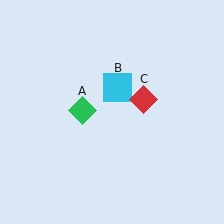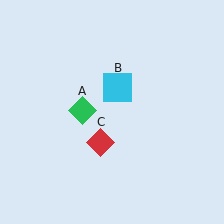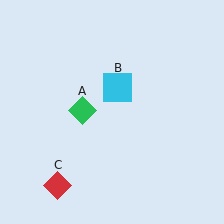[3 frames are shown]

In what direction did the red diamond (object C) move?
The red diamond (object C) moved down and to the left.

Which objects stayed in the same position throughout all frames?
Green diamond (object A) and cyan square (object B) remained stationary.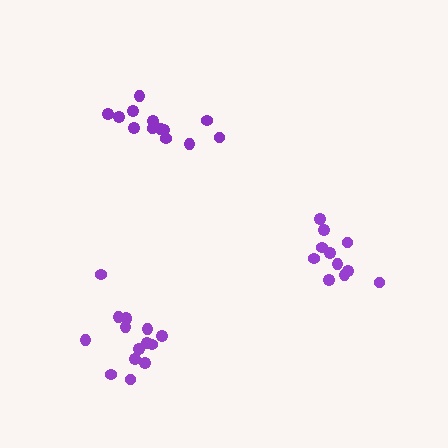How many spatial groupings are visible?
There are 3 spatial groupings.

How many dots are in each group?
Group 1: 11 dots, Group 2: 13 dots, Group 3: 15 dots (39 total).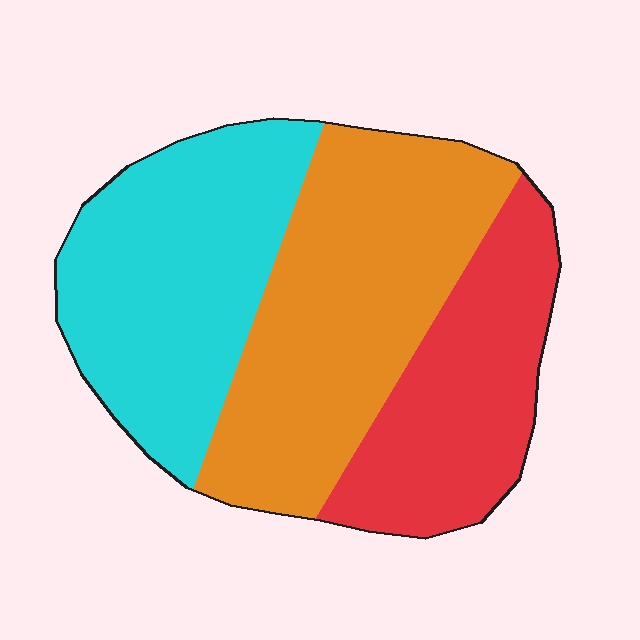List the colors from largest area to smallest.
From largest to smallest: orange, cyan, red.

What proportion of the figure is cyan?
Cyan covers 35% of the figure.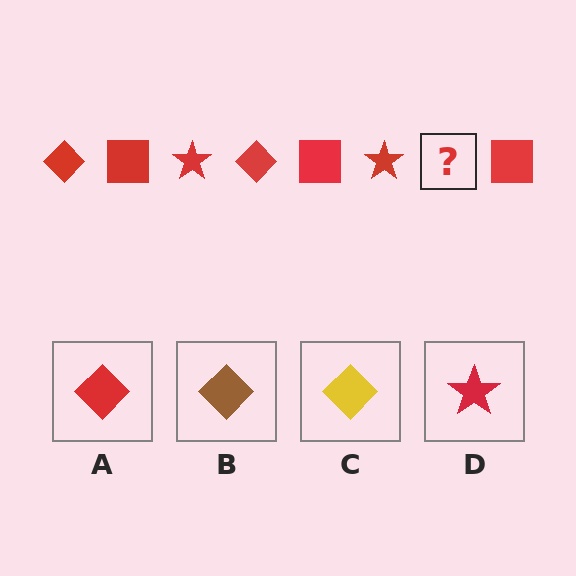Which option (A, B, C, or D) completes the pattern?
A.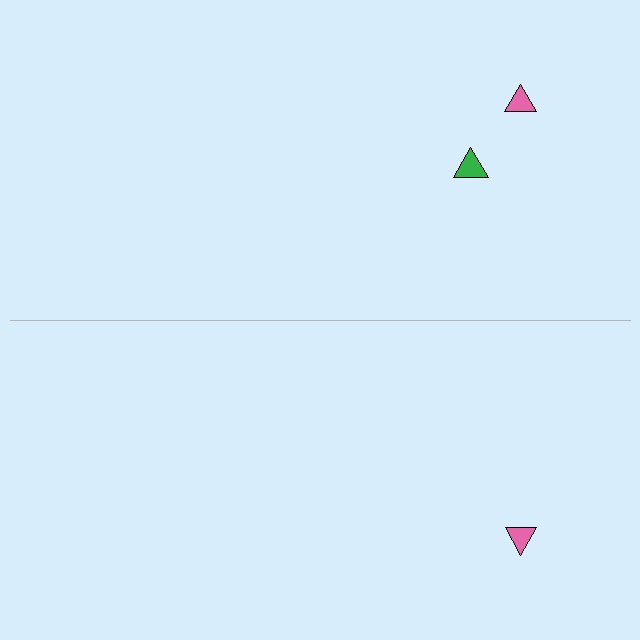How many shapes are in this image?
There are 3 shapes in this image.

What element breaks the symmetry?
A green triangle is missing from the bottom side.